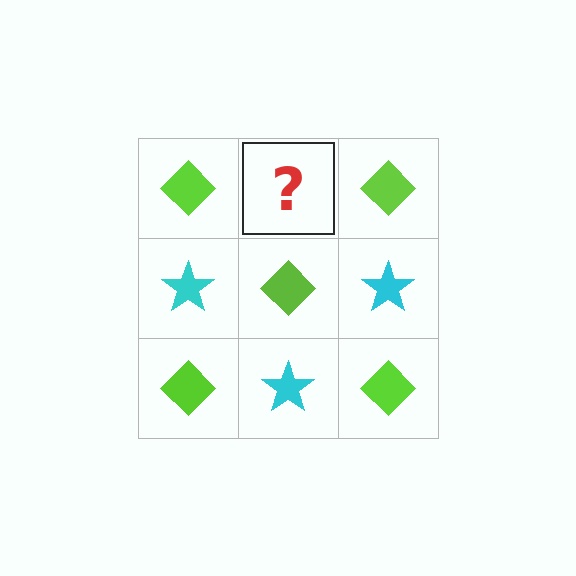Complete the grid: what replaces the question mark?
The question mark should be replaced with a cyan star.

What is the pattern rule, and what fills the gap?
The rule is that it alternates lime diamond and cyan star in a checkerboard pattern. The gap should be filled with a cyan star.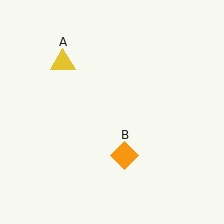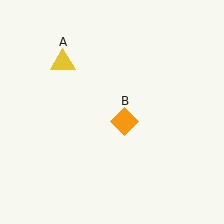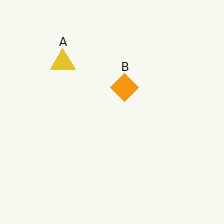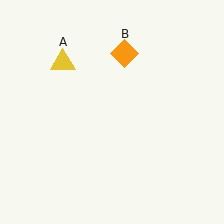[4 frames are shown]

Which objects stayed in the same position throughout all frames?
Yellow triangle (object A) remained stationary.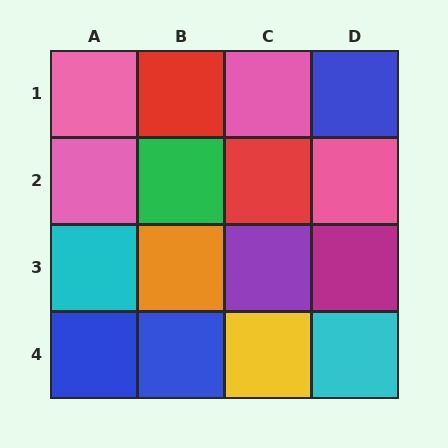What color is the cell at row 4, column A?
Blue.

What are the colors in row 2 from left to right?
Pink, green, red, pink.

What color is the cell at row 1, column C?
Pink.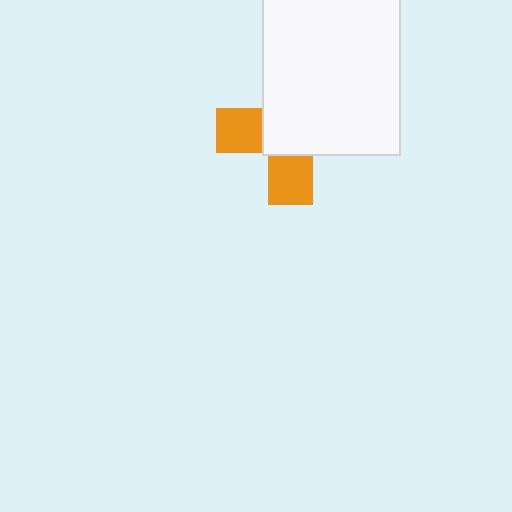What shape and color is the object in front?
The object in front is a white rectangle.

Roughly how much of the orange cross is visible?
A small part of it is visible (roughly 38%).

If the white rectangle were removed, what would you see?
You would see the complete orange cross.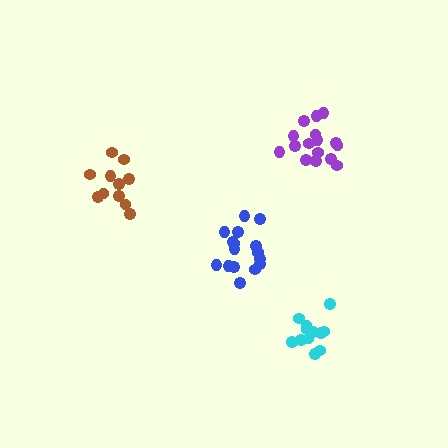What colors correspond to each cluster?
The clusters are colored: blue, cyan, purple, brown.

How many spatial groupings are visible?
There are 4 spatial groupings.